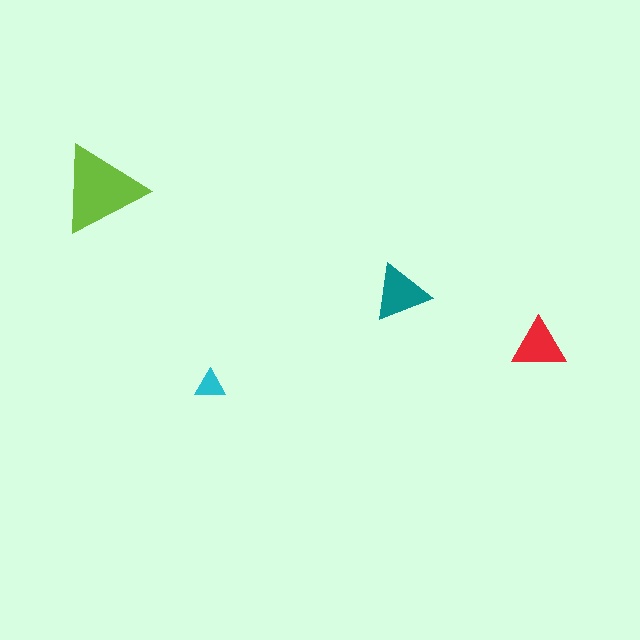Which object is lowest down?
The cyan triangle is bottommost.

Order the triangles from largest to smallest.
the lime one, the teal one, the red one, the cyan one.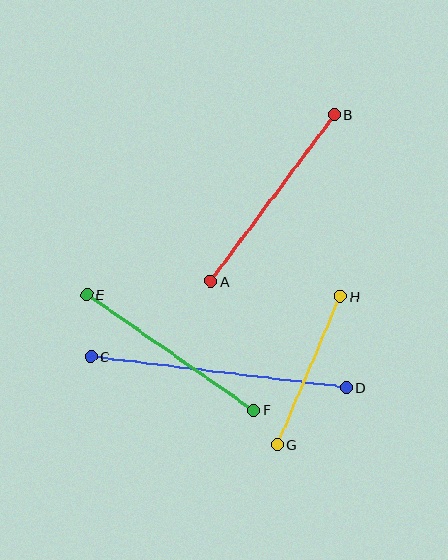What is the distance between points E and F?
The distance is approximately 203 pixels.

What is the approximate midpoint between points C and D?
The midpoint is at approximately (218, 372) pixels.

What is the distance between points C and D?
The distance is approximately 257 pixels.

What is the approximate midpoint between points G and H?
The midpoint is at approximately (309, 370) pixels.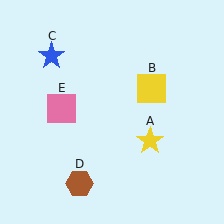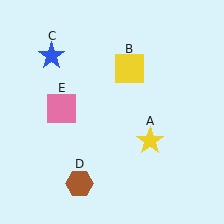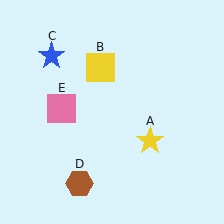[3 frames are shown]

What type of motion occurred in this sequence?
The yellow square (object B) rotated counterclockwise around the center of the scene.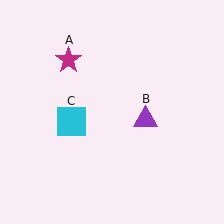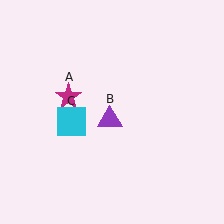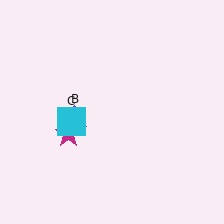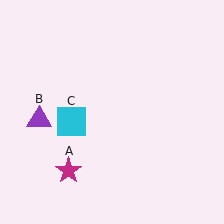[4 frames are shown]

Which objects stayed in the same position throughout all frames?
Cyan square (object C) remained stationary.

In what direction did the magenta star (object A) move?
The magenta star (object A) moved down.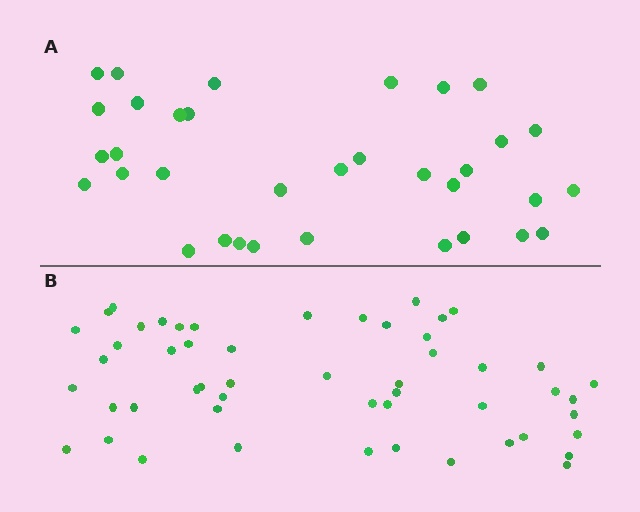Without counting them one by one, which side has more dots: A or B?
Region B (the bottom region) has more dots.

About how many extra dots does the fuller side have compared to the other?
Region B has approximately 20 more dots than region A.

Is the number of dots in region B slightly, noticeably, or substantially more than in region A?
Region B has substantially more. The ratio is roughly 1.5 to 1.